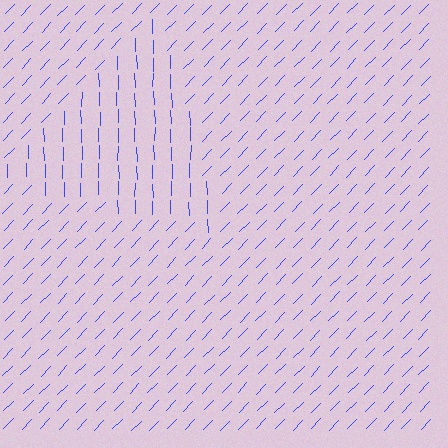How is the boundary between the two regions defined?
The boundary is defined purely by a change in line orientation (approximately 45 degrees difference). All lines are the same color and thickness.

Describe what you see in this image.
The image is filled with small blue line segments. A triangle region in the image has lines oriented differently from the surrounding lines, creating a visible texture boundary.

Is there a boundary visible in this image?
Yes, there is a texture boundary formed by a change in line orientation.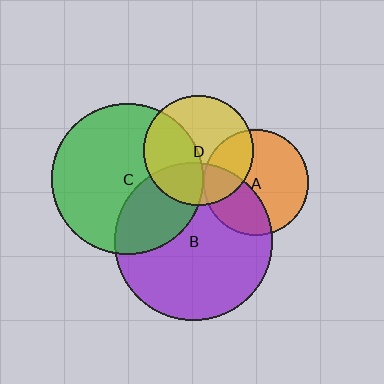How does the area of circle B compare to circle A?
Approximately 2.2 times.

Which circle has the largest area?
Circle B (purple).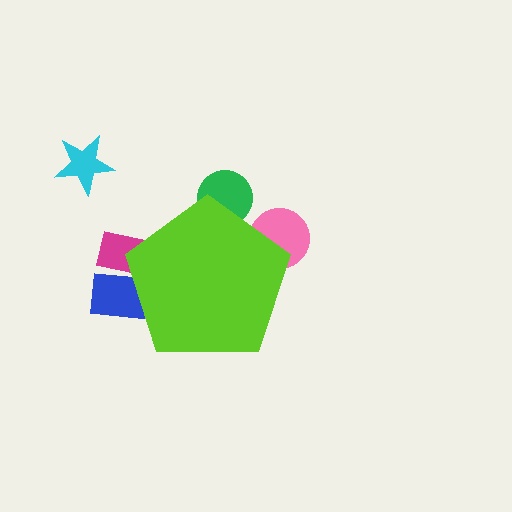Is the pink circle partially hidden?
Yes, the pink circle is partially hidden behind the lime pentagon.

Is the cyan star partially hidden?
No, the cyan star is fully visible.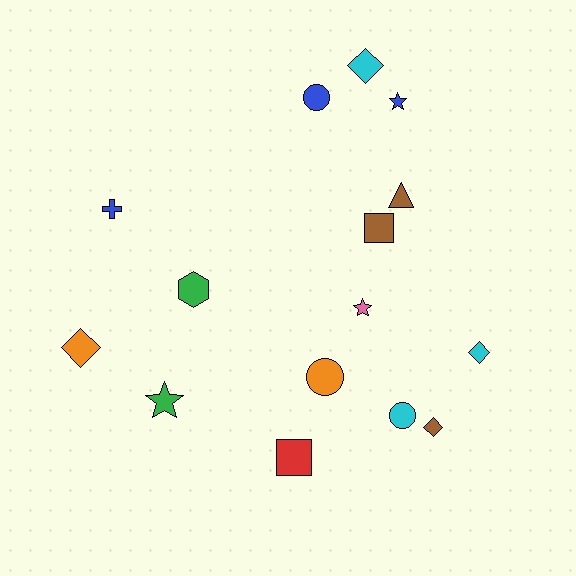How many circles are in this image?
There are 3 circles.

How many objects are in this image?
There are 15 objects.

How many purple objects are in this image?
There are no purple objects.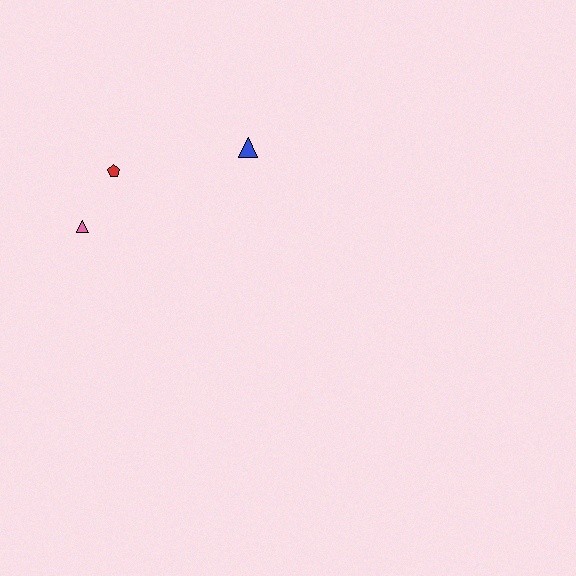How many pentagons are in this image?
There is 1 pentagon.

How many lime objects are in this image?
There are no lime objects.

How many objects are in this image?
There are 3 objects.